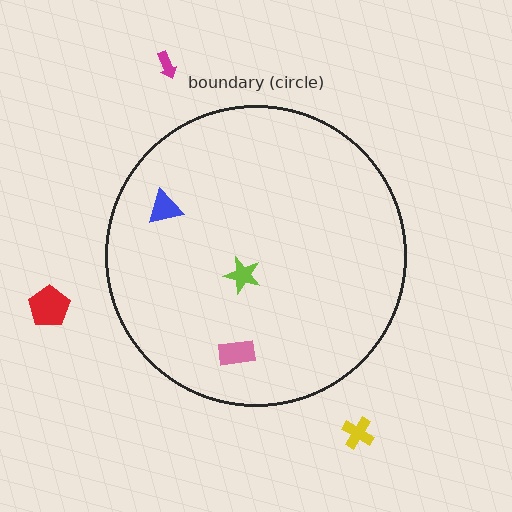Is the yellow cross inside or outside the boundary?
Outside.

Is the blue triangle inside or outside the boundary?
Inside.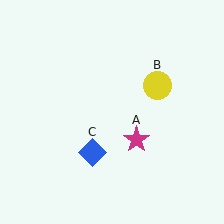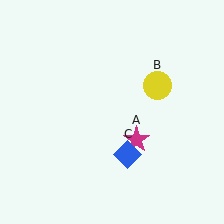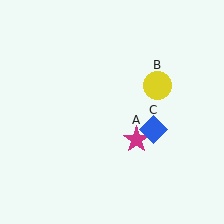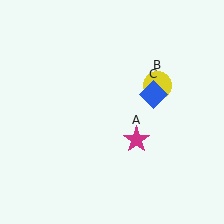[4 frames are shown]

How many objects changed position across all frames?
1 object changed position: blue diamond (object C).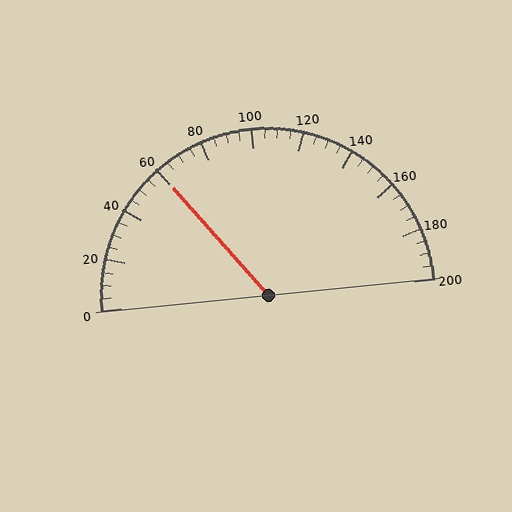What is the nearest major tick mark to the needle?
The nearest major tick mark is 60.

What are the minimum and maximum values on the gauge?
The gauge ranges from 0 to 200.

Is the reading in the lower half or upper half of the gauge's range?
The reading is in the lower half of the range (0 to 200).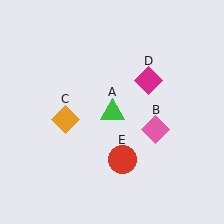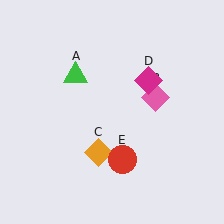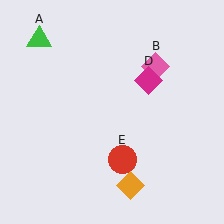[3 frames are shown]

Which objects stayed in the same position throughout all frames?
Magenta diamond (object D) and red circle (object E) remained stationary.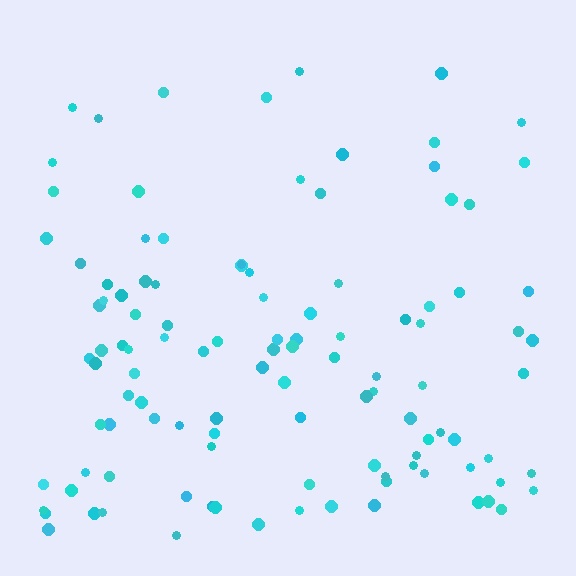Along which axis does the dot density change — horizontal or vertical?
Vertical.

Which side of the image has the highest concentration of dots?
The bottom.